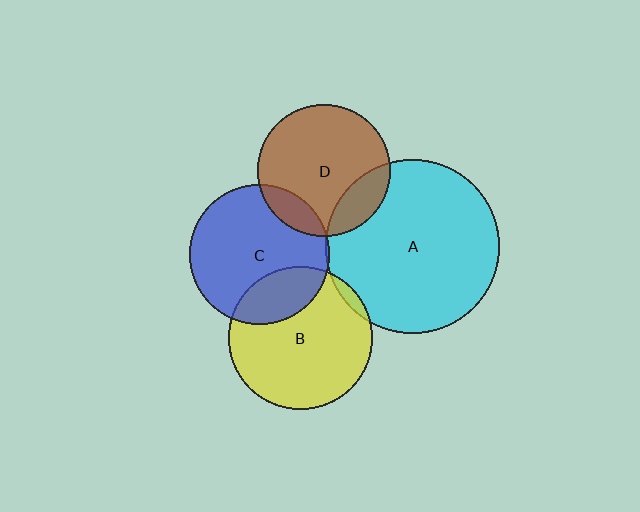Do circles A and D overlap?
Yes.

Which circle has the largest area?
Circle A (cyan).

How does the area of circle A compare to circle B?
Approximately 1.5 times.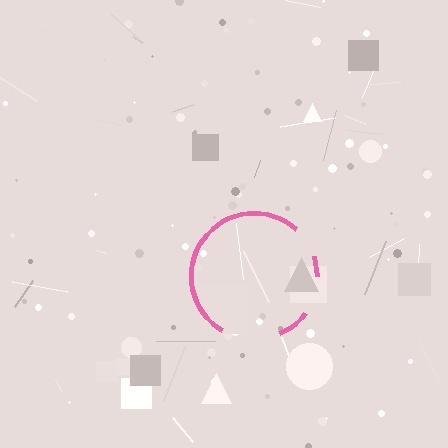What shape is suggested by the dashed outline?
The dashed outline suggests a circle.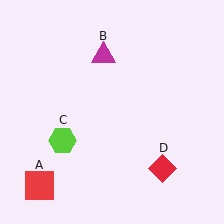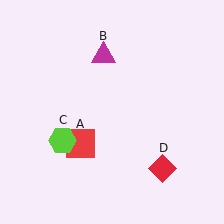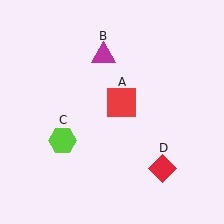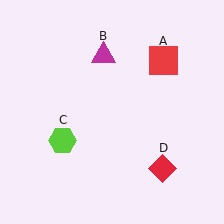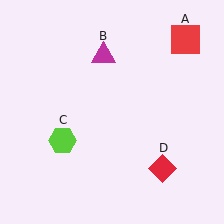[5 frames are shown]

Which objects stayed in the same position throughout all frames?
Magenta triangle (object B) and lime hexagon (object C) and red diamond (object D) remained stationary.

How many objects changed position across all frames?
1 object changed position: red square (object A).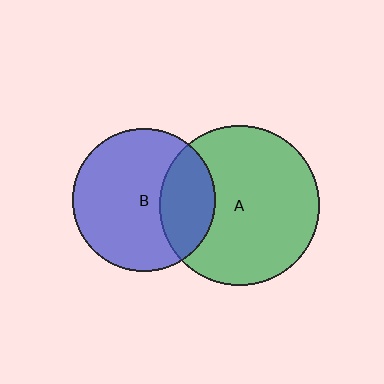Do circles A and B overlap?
Yes.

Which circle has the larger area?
Circle A (green).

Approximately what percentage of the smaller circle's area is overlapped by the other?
Approximately 30%.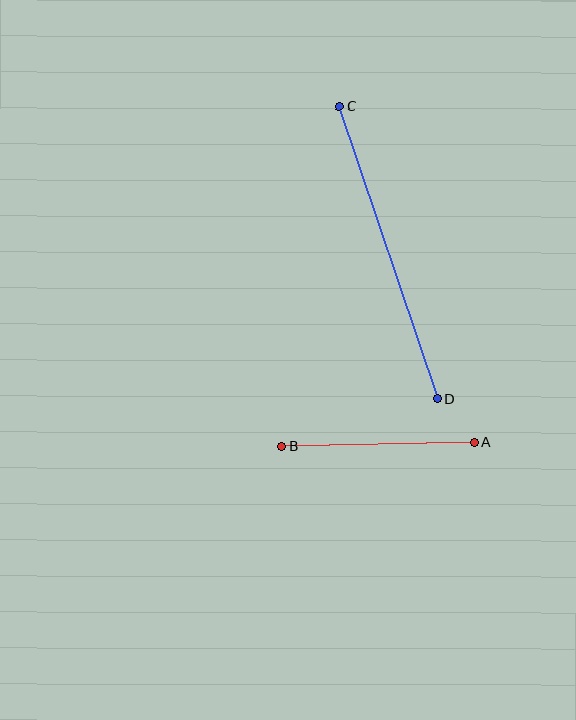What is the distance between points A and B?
The distance is approximately 192 pixels.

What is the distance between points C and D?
The distance is approximately 308 pixels.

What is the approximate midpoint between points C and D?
The midpoint is at approximately (388, 253) pixels.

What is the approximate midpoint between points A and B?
The midpoint is at approximately (378, 444) pixels.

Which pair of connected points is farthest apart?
Points C and D are farthest apart.